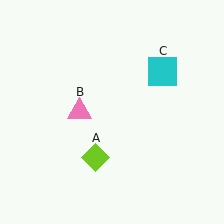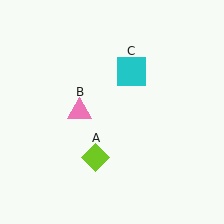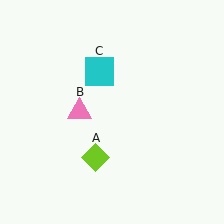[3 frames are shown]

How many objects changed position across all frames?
1 object changed position: cyan square (object C).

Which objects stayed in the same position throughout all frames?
Lime diamond (object A) and pink triangle (object B) remained stationary.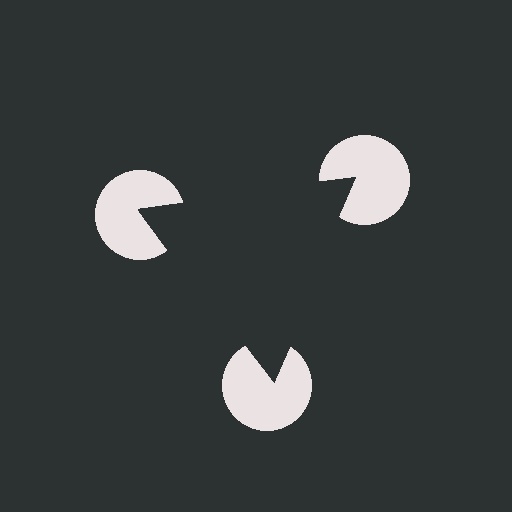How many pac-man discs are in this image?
There are 3 — one at each vertex of the illusory triangle.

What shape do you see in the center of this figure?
An illusory triangle — its edges are inferred from the aligned wedge cuts in the pac-man discs, not physically drawn.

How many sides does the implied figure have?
3 sides.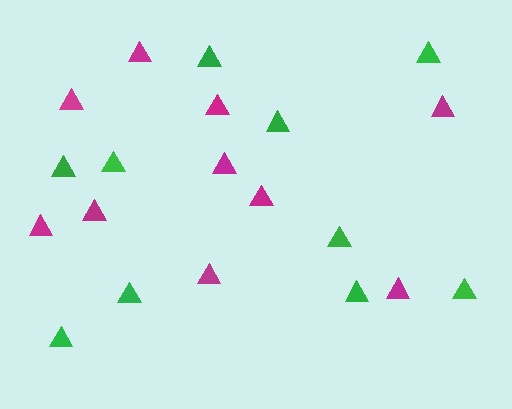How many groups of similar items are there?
There are 2 groups: one group of magenta triangles (10) and one group of green triangles (10).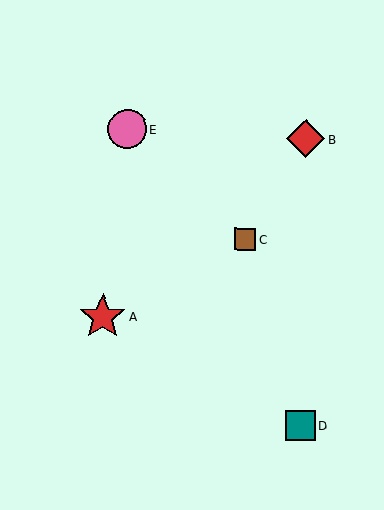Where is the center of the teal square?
The center of the teal square is at (300, 426).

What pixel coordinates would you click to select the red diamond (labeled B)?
Click at (306, 139) to select the red diamond B.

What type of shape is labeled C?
Shape C is a brown square.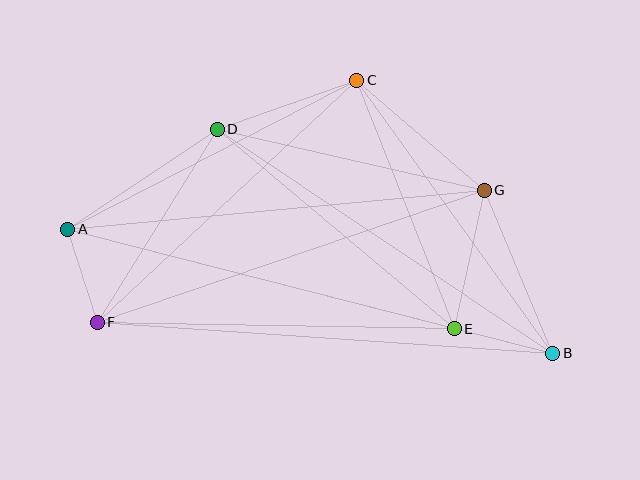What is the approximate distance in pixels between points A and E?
The distance between A and E is approximately 399 pixels.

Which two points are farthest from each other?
Points A and B are farthest from each other.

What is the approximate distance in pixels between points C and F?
The distance between C and F is approximately 355 pixels.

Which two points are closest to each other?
Points A and F are closest to each other.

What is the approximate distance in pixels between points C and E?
The distance between C and E is approximately 267 pixels.